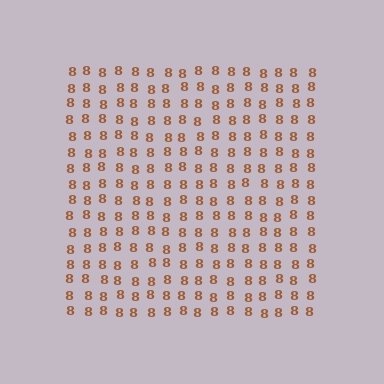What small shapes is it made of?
It is made of small digit 8's.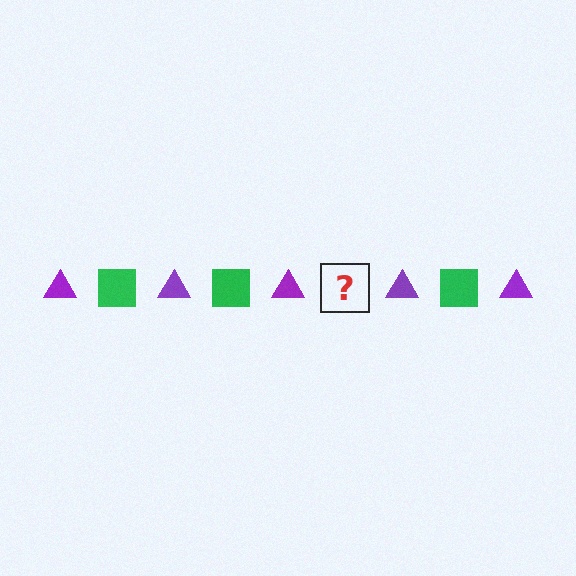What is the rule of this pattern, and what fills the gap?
The rule is that the pattern alternates between purple triangle and green square. The gap should be filled with a green square.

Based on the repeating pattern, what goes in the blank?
The blank should be a green square.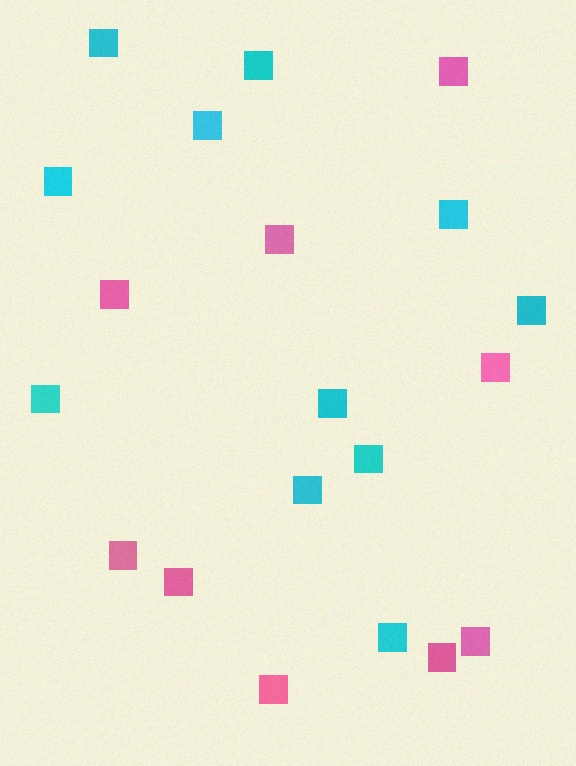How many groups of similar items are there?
There are 2 groups: one group of pink squares (9) and one group of cyan squares (11).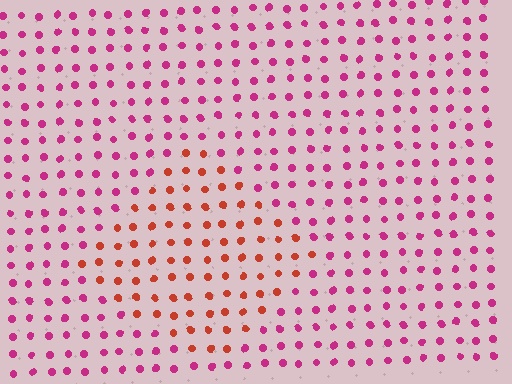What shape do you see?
I see a diamond.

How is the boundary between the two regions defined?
The boundary is defined purely by a slight shift in hue (about 43 degrees). Spacing, size, and orientation are identical on both sides.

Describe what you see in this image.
The image is filled with small magenta elements in a uniform arrangement. A diamond-shaped region is visible where the elements are tinted to a slightly different hue, forming a subtle color boundary.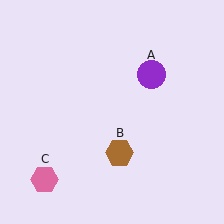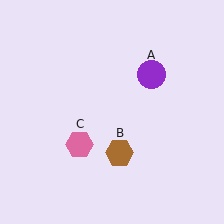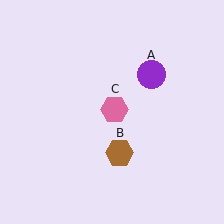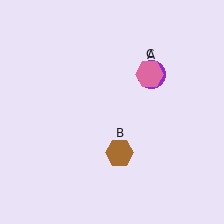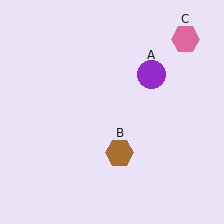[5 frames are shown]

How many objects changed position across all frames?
1 object changed position: pink hexagon (object C).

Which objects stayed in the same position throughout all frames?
Purple circle (object A) and brown hexagon (object B) remained stationary.